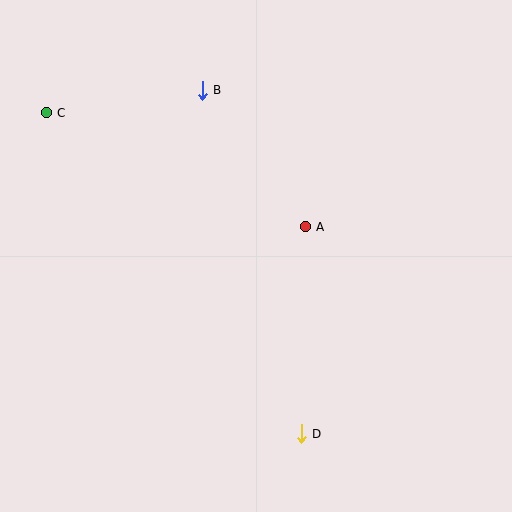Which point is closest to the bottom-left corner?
Point D is closest to the bottom-left corner.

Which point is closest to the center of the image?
Point A at (305, 227) is closest to the center.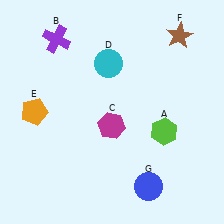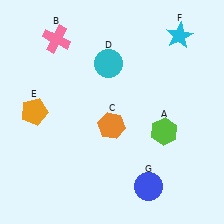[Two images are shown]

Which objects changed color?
B changed from purple to pink. C changed from magenta to orange. F changed from brown to cyan.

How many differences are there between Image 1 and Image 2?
There are 3 differences between the two images.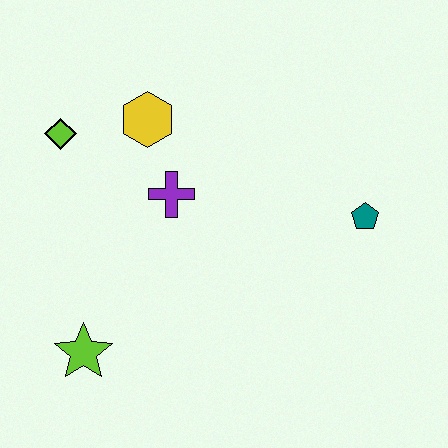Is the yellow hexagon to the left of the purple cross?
Yes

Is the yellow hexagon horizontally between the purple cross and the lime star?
Yes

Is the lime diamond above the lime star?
Yes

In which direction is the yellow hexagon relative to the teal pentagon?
The yellow hexagon is to the left of the teal pentagon.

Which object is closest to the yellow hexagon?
The purple cross is closest to the yellow hexagon.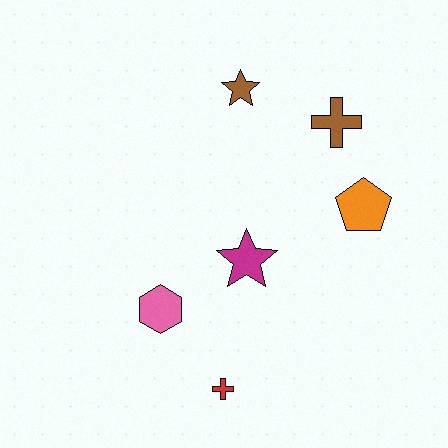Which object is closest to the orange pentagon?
The brown cross is closest to the orange pentagon.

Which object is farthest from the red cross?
The brown star is farthest from the red cross.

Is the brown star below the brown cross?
No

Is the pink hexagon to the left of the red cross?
Yes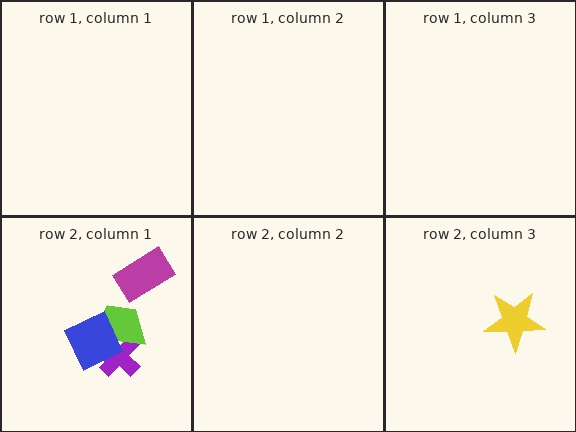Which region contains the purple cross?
The row 2, column 1 region.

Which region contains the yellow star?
The row 2, column 3 region.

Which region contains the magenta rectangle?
The row 2, column 1 region.